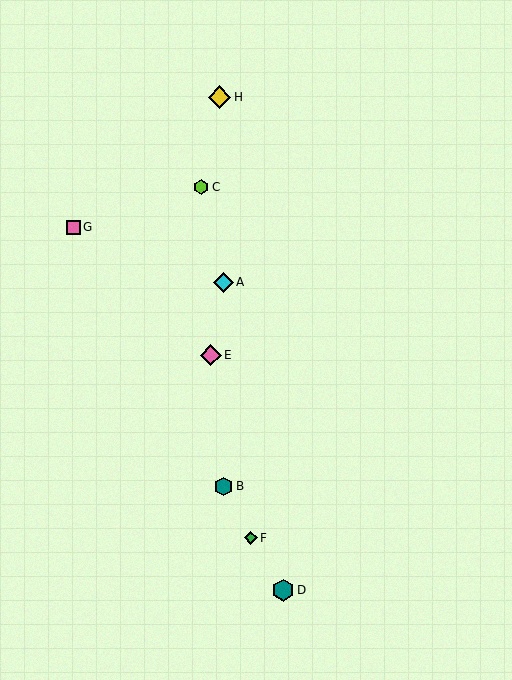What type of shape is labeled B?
Shape B is a teal hexagon.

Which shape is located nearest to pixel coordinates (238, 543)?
The green diamond (labeled F) at (251, 538) is nearest to that location.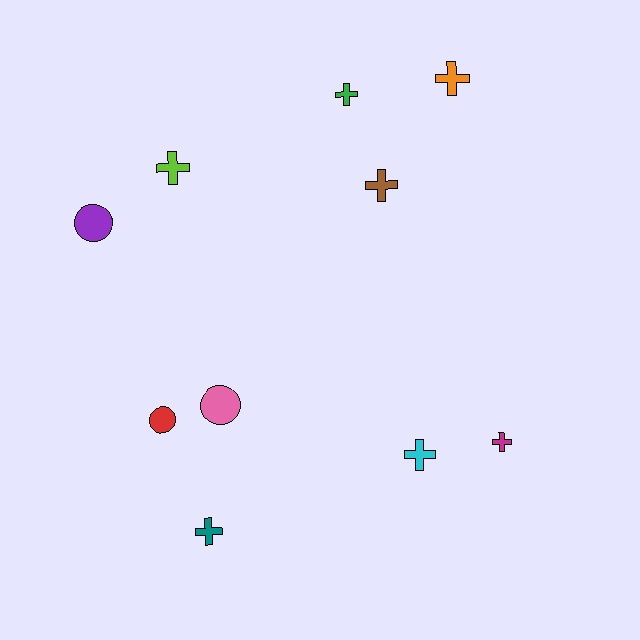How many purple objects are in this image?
There is 1 purple object.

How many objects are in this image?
There are 10 objects.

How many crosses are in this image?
There are 7 crosses.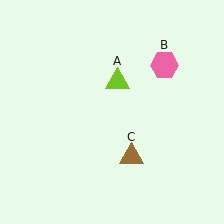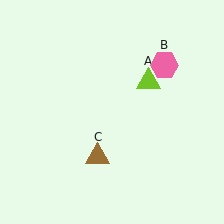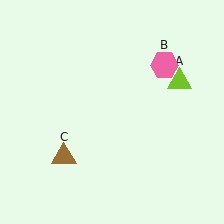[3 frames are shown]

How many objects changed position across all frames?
2 objects changed position: lime triangle (object A), brown triangle (object C).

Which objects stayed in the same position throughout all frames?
Pink hexagon (object B) remained stationary.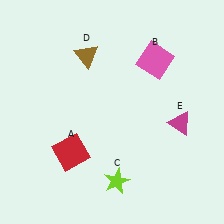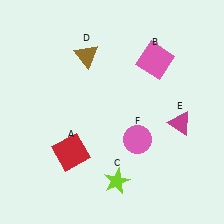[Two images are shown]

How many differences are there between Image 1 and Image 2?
There is 1 difference between the two images.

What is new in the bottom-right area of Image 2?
A pink circle (F) was added in the bottom-right area of Image 2.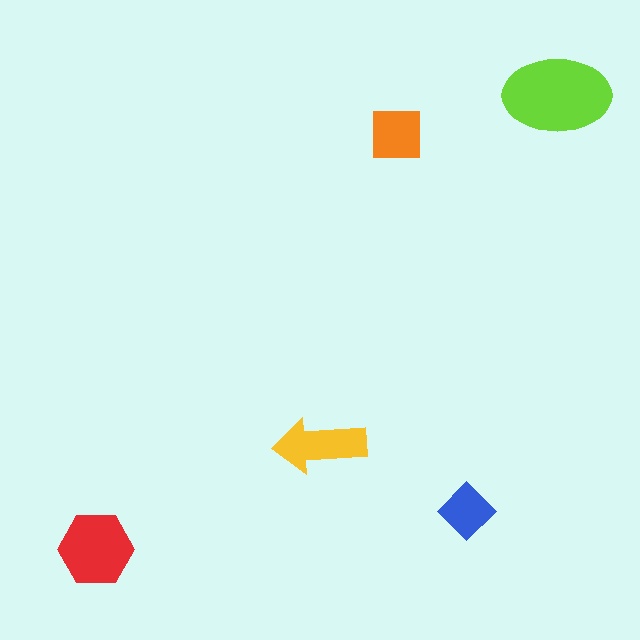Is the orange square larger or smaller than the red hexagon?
Smaller.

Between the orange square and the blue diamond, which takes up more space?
The orange square.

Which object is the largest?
The lime ellipse.